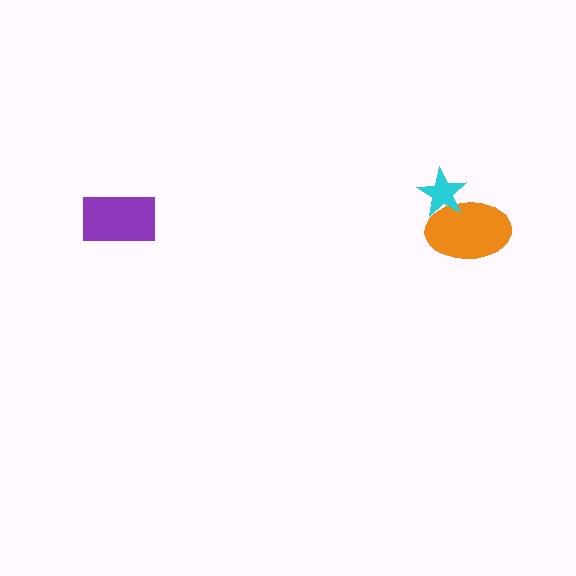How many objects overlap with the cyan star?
1 object overlaps with the cyan star.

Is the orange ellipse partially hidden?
Yes, it is partially covered by another shape.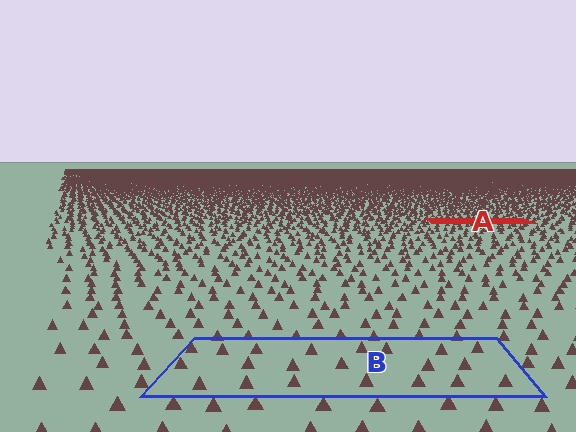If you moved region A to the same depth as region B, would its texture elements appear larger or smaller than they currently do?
They would appear larger. At a closer depth, the same texture elements are projected at a bigger on-screen size.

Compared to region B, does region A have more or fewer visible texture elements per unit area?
Region A has more texture elements per unit area — they are packed more densely because it is farther away.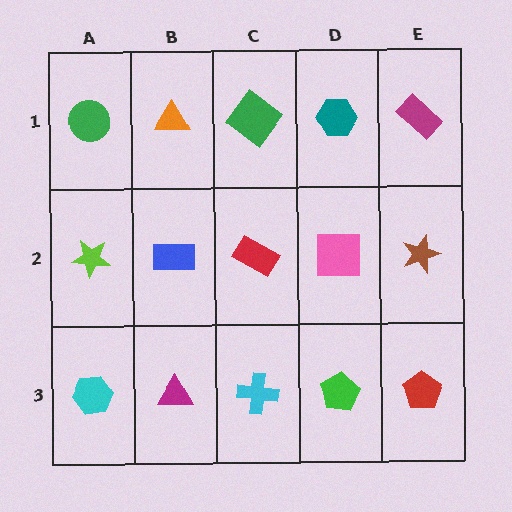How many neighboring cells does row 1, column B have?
3.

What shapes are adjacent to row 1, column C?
A red rectangle (row 2, column C), an orange triangle (row 1, column B), a teal hexagon (row 1, column D).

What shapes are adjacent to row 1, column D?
A pink square (row 2, column D), a green diamond (row 1, column C), a magenta rectangle (row 1, column E).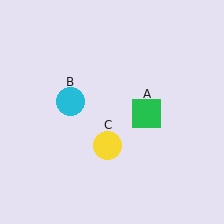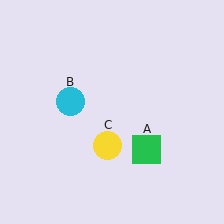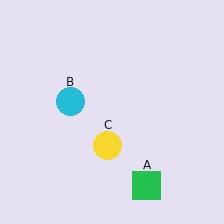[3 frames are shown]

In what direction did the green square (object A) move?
The green square (object A) moved down.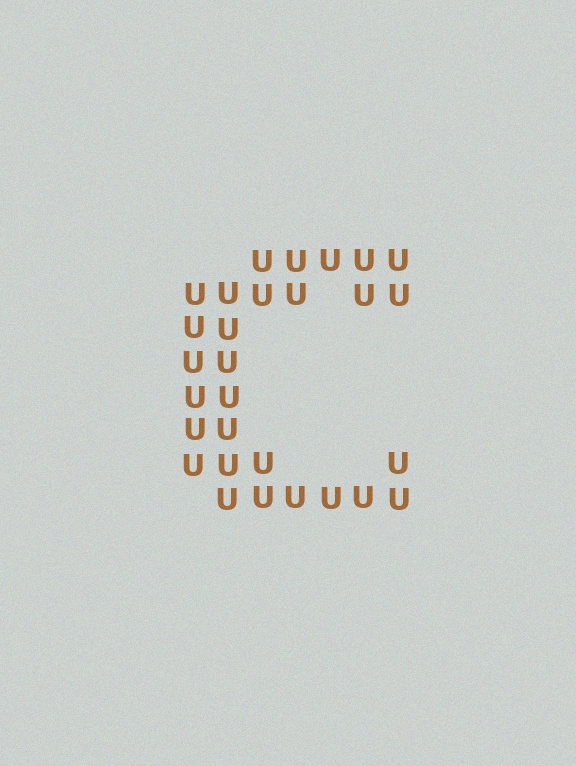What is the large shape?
The large shape is the letter C.